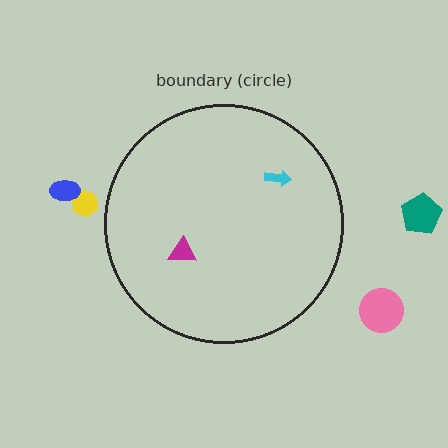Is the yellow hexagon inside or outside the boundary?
Outside.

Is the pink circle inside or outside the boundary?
Outside.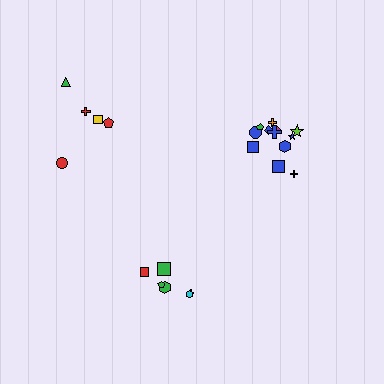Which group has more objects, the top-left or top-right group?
The top-right group.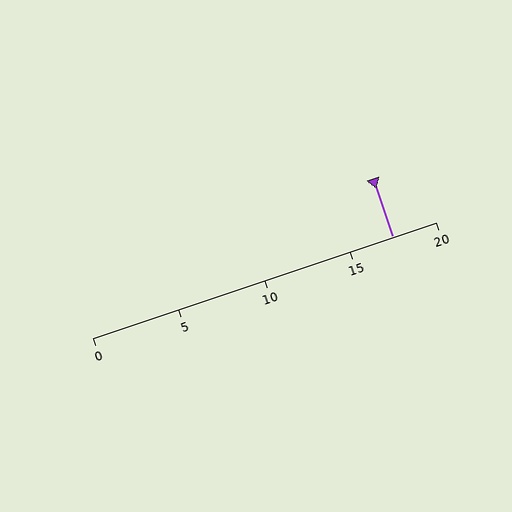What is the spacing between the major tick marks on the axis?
The major ticks are spaced 5 apart.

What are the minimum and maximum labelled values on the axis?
The axis runs from 0 to 20.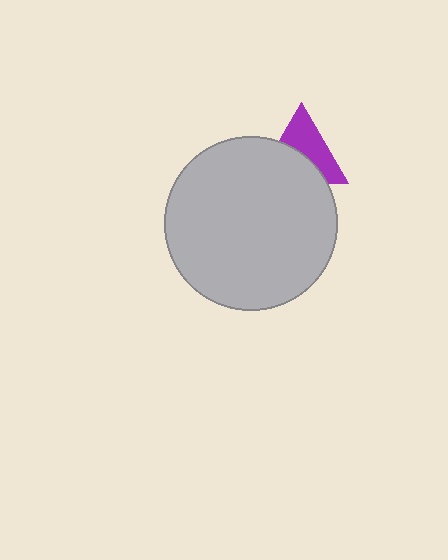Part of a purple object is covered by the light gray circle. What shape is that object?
It is a triangle.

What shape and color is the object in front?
The object in front is a light gray circle.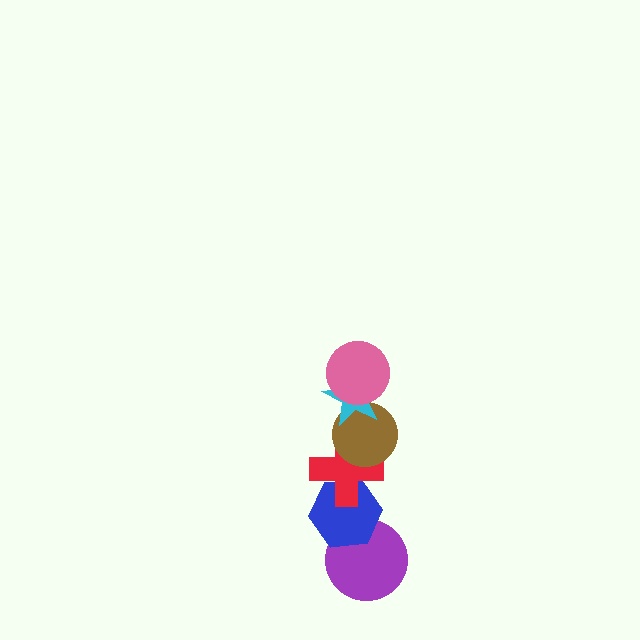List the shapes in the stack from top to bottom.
From top to bottom: the pink circle, the cyan star, the brown circle, the red cross, the blue hexagon, the purple circle.